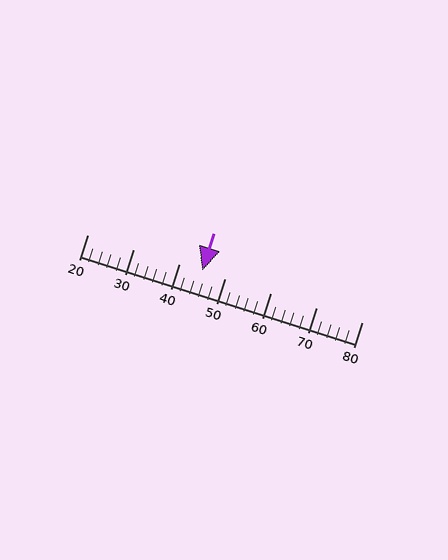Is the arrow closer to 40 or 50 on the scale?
The arrow is closer to 50.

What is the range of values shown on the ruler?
The ruler shows values from 20 to 80.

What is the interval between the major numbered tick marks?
The major tick marks are spaced 10 units apart.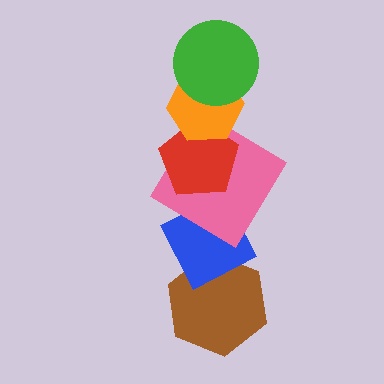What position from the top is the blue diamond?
The blue diamond is 5th from the top.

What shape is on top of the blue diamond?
The pink diamond is on top of the blue diamond.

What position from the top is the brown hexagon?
The brown hexagon is 6th from the top.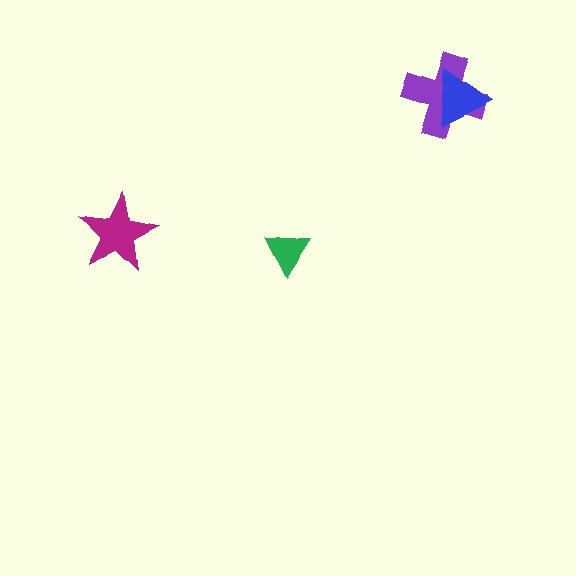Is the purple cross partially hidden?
Yes, it is partially covered by another shape.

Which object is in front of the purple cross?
The blue triangle is in front of the purple cross.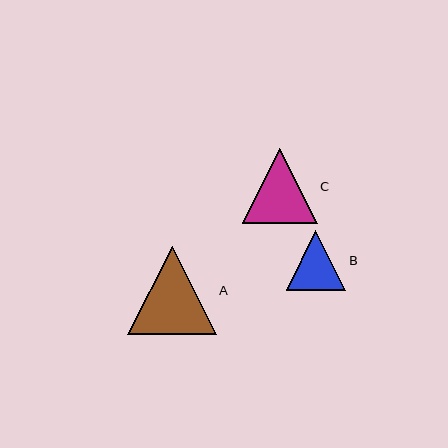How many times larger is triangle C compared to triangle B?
Triangle C is approximately 1.3 times the size of triangle B.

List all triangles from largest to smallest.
From largest to smallest: A, C, B.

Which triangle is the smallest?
Triangle B is the smallest with a size of approximately 60 pixels.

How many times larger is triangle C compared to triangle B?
Triangle C is approximately 1.3 times the size of triangle B.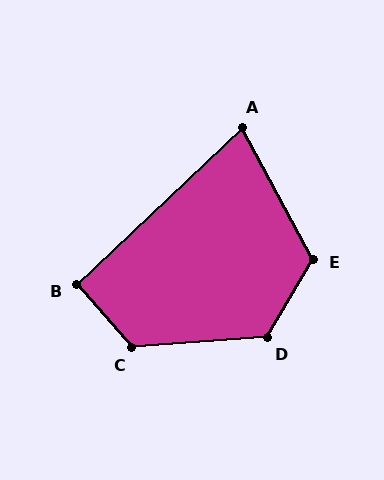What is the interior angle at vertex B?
Approximately 93 degrees (approximately right).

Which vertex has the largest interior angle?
C, at approximately 127 degrees.